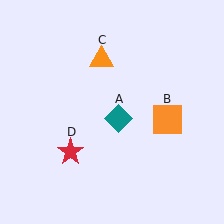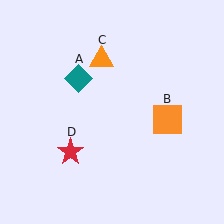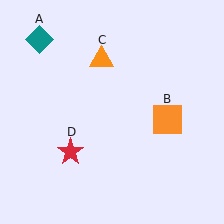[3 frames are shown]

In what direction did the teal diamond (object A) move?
The teal diamond (object A) moved up and to the left.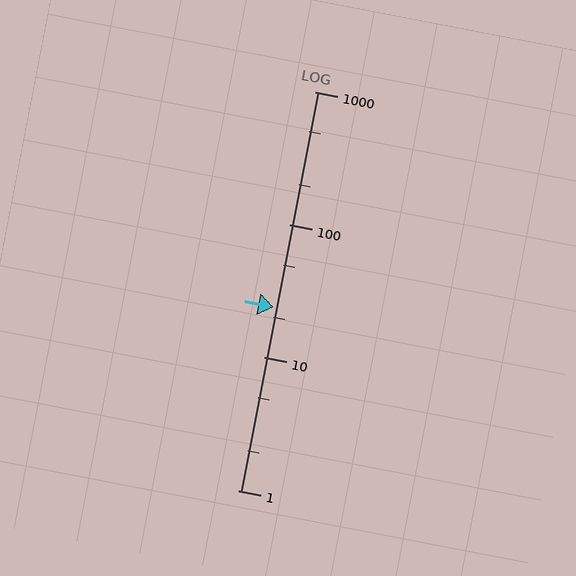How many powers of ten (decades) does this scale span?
The scale spans 3 decades, from 1 to 1000.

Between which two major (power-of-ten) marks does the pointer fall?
The pointer is between 10 and 100.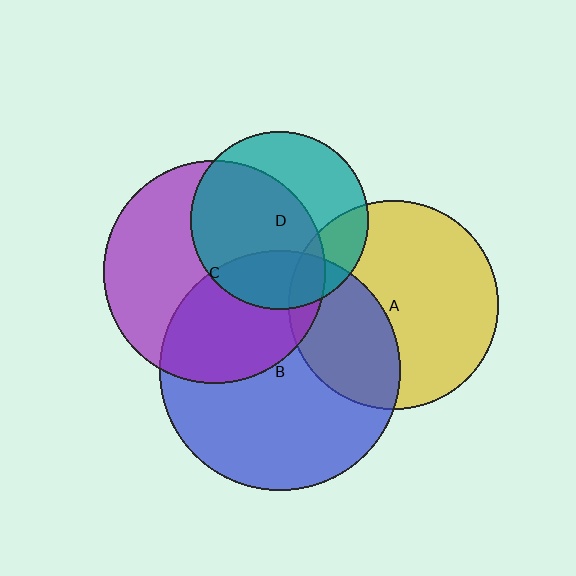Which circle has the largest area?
Circle B (blue).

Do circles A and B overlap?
Yes.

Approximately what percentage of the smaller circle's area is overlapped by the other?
Approximately 35%.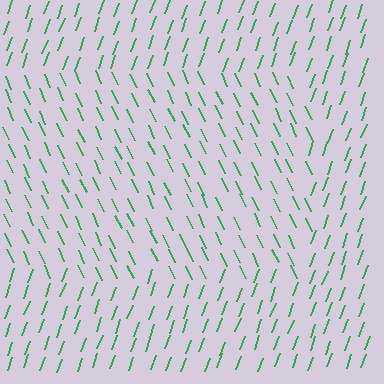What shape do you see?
I see a rectangle.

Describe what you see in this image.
The image is filled with small green line segments. A rectangle region in the image has lines oriented differently from the surrounding lines, creating a visible texture boundary.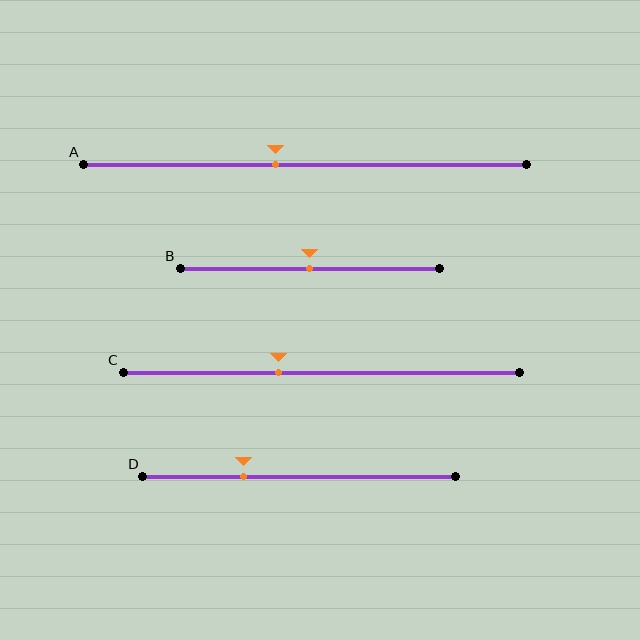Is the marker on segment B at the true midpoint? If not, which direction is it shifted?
Yes, the marker on segment B is at the true midpoint.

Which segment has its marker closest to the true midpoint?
Segment B has its marker closest to the true midpoint.